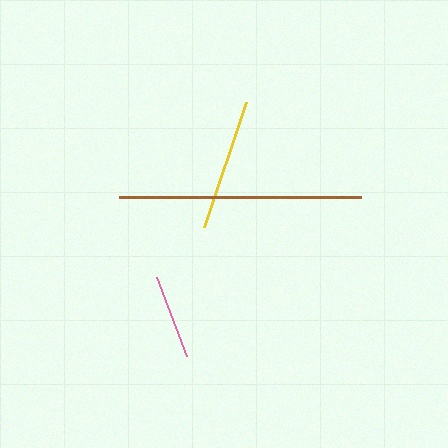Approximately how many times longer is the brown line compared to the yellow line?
The brown line is approximately 1.8 times the length of the yellow line.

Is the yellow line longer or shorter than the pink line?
The yellow line is longer than the pink line.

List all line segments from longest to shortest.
From longest to shortest: brown, yellow, pink.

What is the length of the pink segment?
The pink segment is approximately 85 pixels long.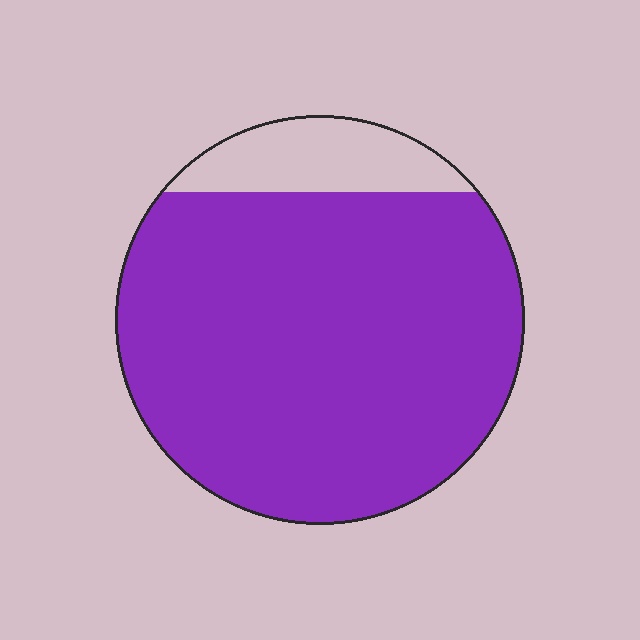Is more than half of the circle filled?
Yes.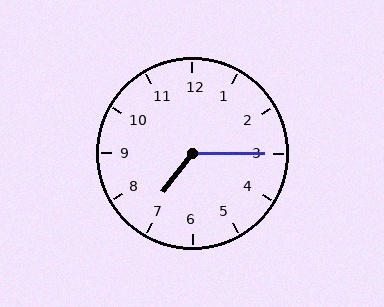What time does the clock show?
7:15.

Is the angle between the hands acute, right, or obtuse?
It is obtuse.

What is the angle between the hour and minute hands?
Approximately 128 degrees.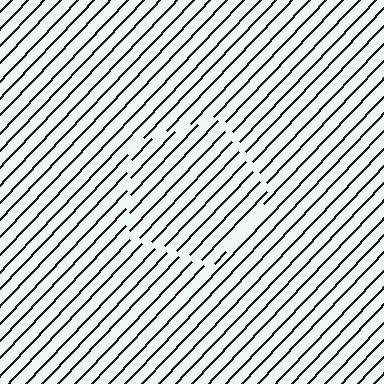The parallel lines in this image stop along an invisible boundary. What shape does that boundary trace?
An illusory pentagon. The interior of the shape contains the same grating, shifted by half a period — the contour is defined by the phase discontinuity where line-ends from the inner and outer gratings abut.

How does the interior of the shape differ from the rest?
The interior of the shape contains the same grating, shifted by half a period — the contour is defined by the phase discontinuity where line-ends from the inner and outer gratings abut.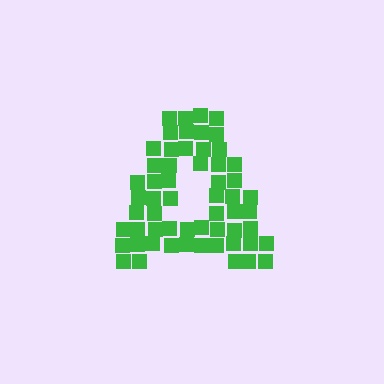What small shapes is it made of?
It is made of small squares.